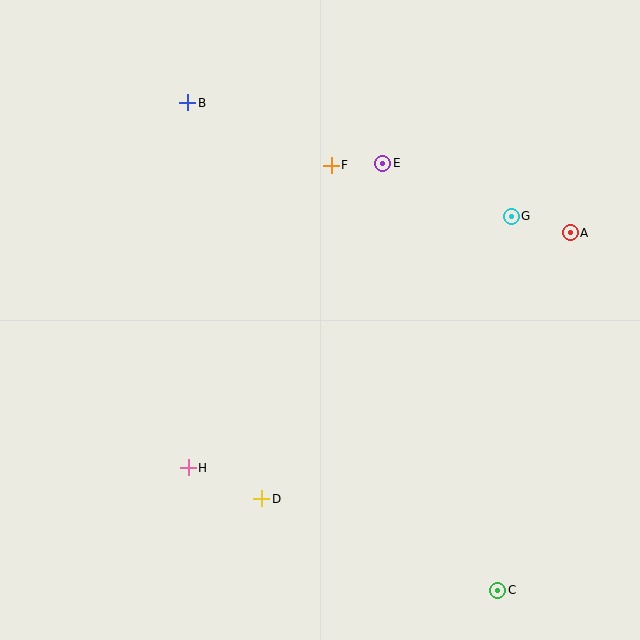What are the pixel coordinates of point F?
Point F is at (331, 165).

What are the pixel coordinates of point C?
Point C is at (498, 590).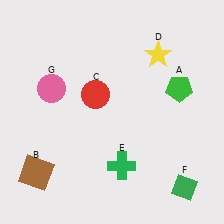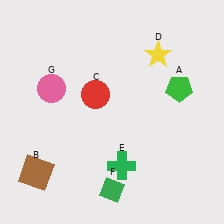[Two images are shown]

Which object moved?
The green diamond (F) moved left.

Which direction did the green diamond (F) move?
The green diamond (F) moved left.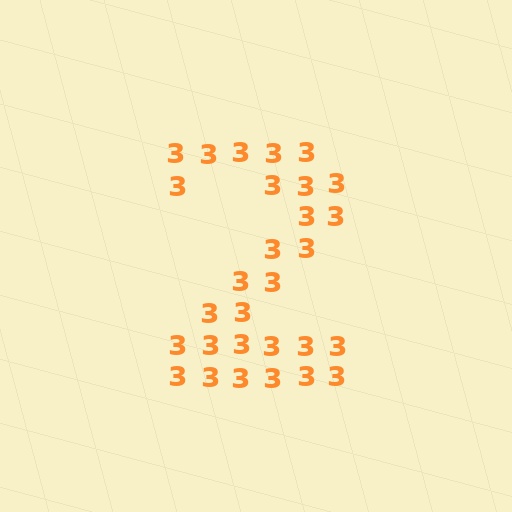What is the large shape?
The large shape is the digit 2.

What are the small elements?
The small elements are digit 3's.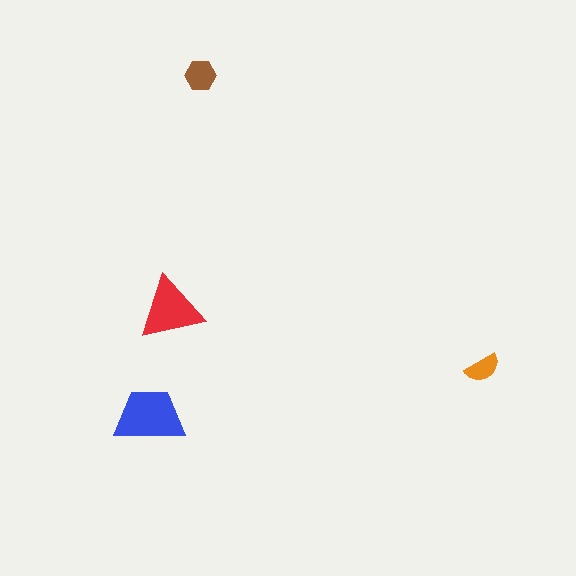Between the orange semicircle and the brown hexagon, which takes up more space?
The brown hexagon.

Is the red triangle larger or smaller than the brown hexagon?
Larger.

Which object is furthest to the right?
The orange semicircle is rightmost.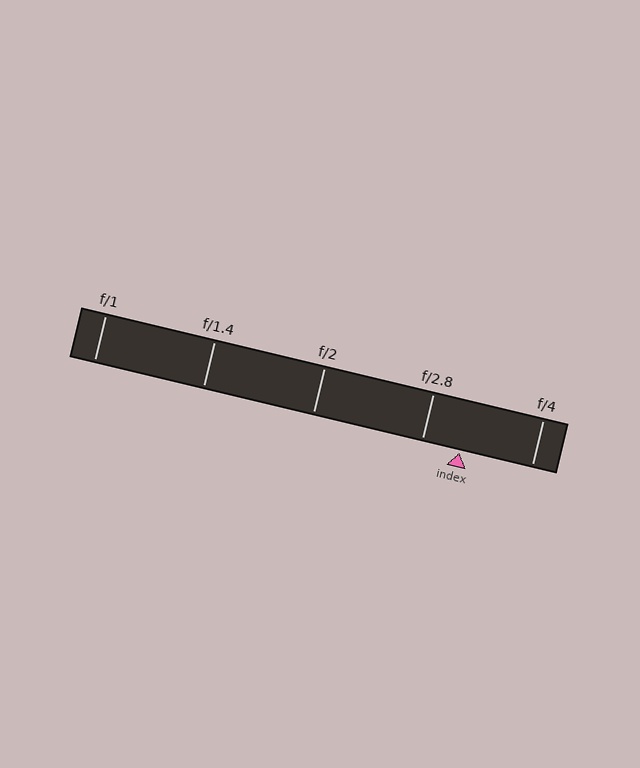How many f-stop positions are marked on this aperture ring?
There are 5 f-stop positions marked.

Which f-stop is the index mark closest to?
The index mark is closest to f/2.8.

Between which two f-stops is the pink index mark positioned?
The index mark is between f/2.8 and f/4.